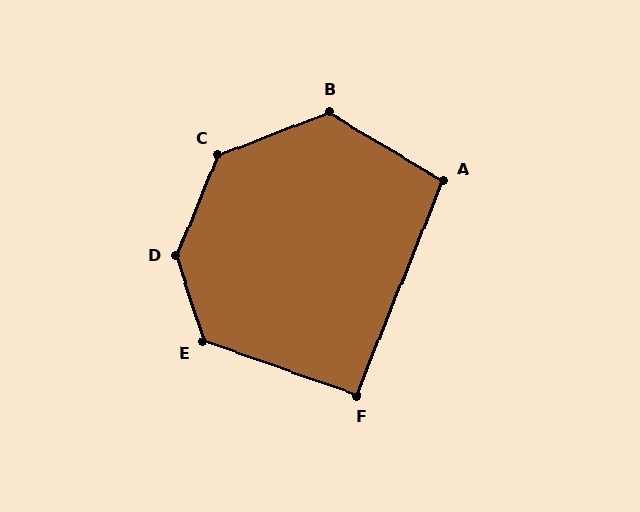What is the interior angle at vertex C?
Approximately 133 degrees (obtuse).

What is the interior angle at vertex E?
Approximately 128 degrees (obtuse).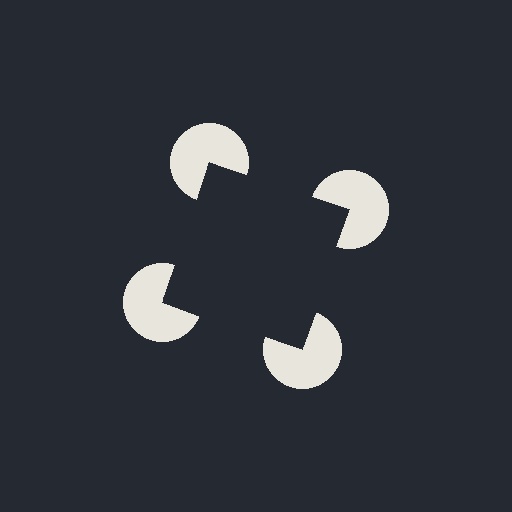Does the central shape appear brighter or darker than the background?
It typically appears slightly darker than the background, even though no actual brightness change is drawn.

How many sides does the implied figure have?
4 sides.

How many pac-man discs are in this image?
There are 4 — one at each vertex of the illusory square.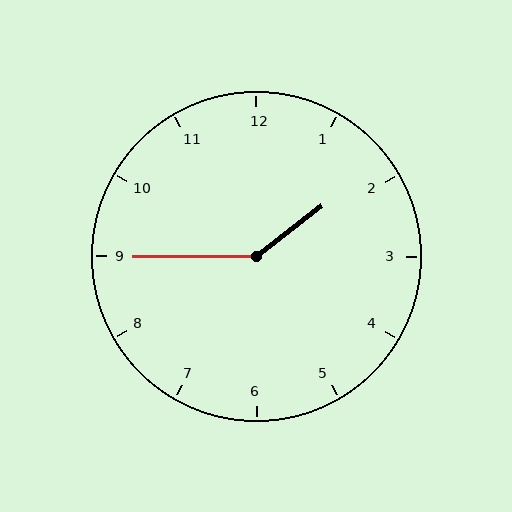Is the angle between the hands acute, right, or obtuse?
It is obtuse.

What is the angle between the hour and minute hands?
Approximately 142 degrees.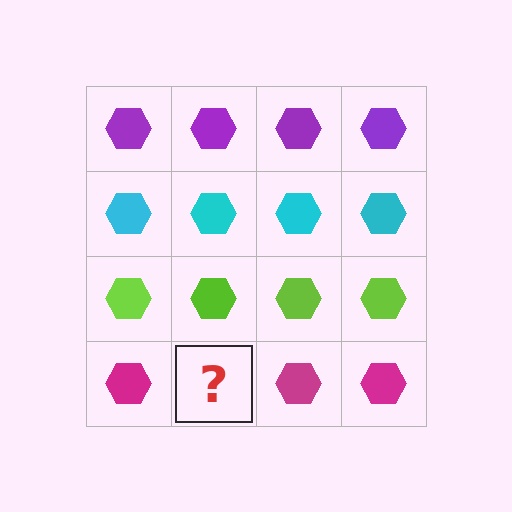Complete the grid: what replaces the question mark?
The question mark should be replaced with a magenta hexagon.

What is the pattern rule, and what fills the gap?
The rule is that each row has a consistent color. The gap should be filled with a magenta hexagon.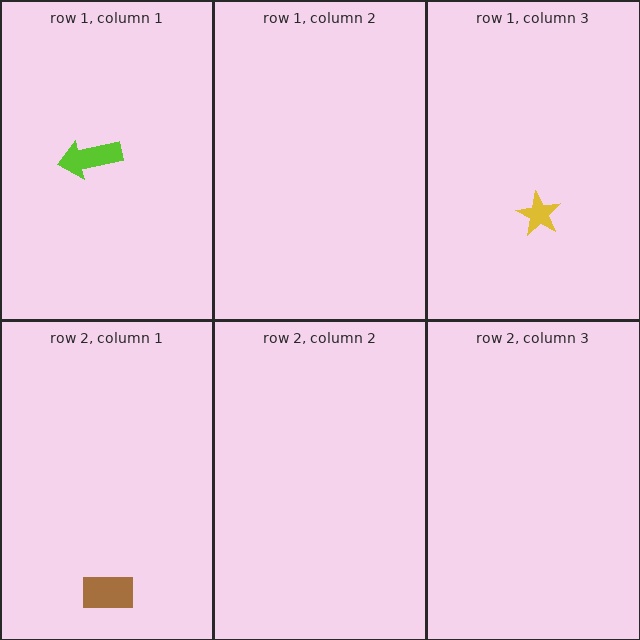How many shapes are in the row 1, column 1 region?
1.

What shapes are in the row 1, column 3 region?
The yellow star.